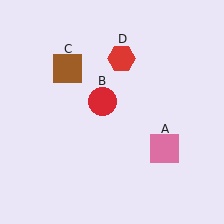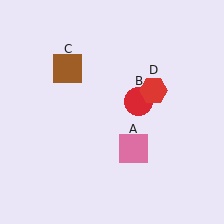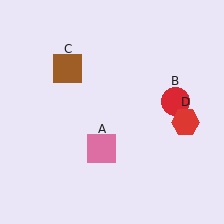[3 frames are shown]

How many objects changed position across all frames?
3 objects changed position: pink square (object A), red circle (object B), red hexagon (object D).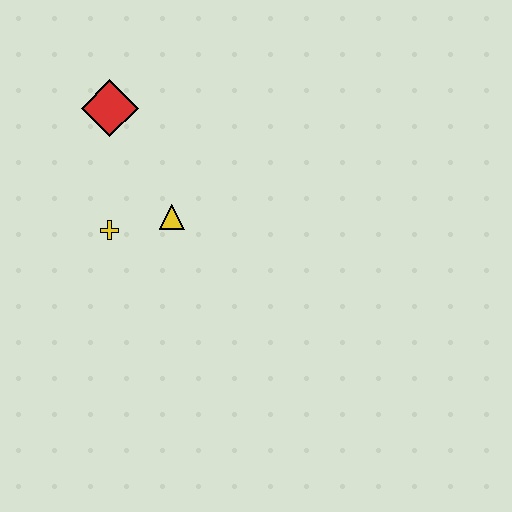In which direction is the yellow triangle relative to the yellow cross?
The yellow triangle is to the right of the yellow cross.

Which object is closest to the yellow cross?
The yellow triangle is closest to the yellow cross.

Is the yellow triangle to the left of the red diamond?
No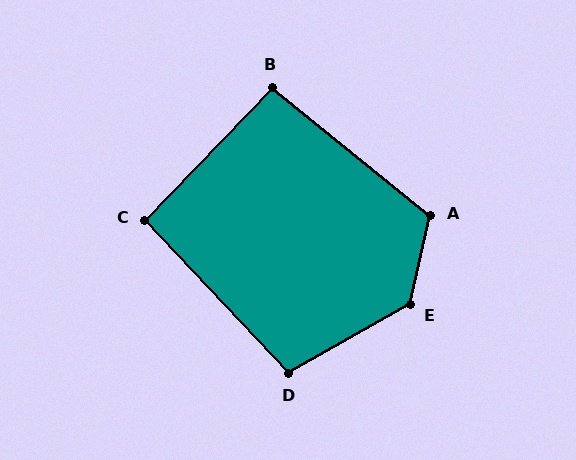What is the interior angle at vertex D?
Approximately 104 degrees (obtuse).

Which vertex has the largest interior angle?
E, at approximately 132 degrees.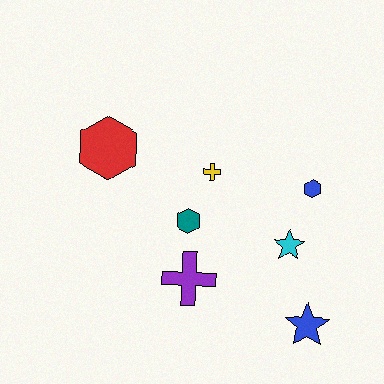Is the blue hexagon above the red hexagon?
No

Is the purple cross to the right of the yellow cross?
No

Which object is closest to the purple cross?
The teal hexagon is closest to the purple cross.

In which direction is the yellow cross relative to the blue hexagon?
The yellow cross is to the left of the blue hexagon.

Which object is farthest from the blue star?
The red hexagon is farthest from the blue star.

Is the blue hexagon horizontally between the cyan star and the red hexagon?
No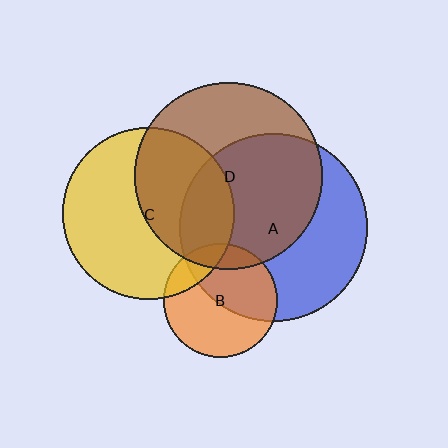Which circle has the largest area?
Circle A (blue).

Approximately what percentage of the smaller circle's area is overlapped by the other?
Approximately 15%.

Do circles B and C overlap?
Yes.